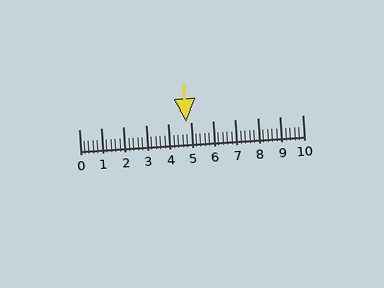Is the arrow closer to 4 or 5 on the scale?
The arrow is closer to 5.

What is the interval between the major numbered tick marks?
The major tick marks are spaced 1 units apart.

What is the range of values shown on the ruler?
The ruler shows values from 0 to 10.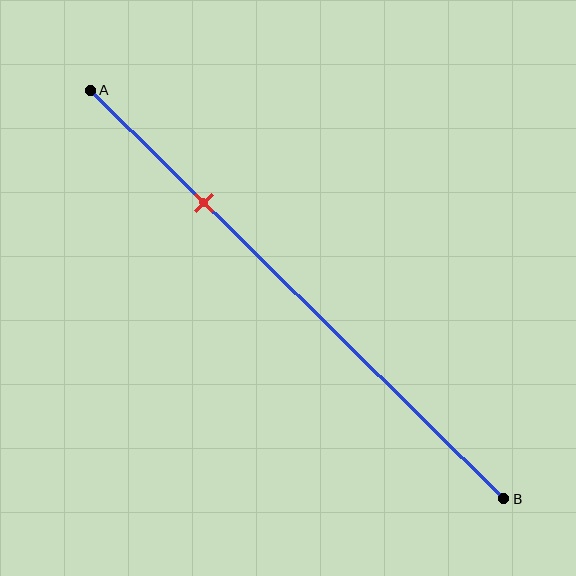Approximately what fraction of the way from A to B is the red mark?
The red mark is approximately 30% of the way from A to B.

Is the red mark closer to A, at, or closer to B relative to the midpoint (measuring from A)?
The red mark is closer to point A than the midpoint of segment AB.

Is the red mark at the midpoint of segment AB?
No, the mark is at about 30% from A, not at the 50% midpoint.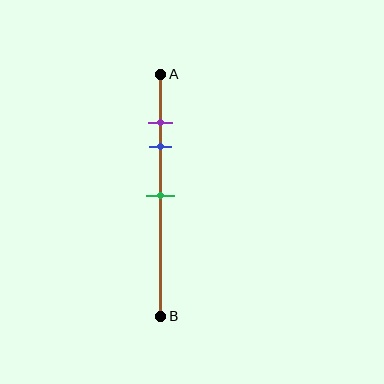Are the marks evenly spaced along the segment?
No, the marks are not evenly spaced.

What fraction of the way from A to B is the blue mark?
The blue mark is approximately 30% (0.3) of the way from A to B.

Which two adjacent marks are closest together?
The purple and blue marks are the closest adjacent pair.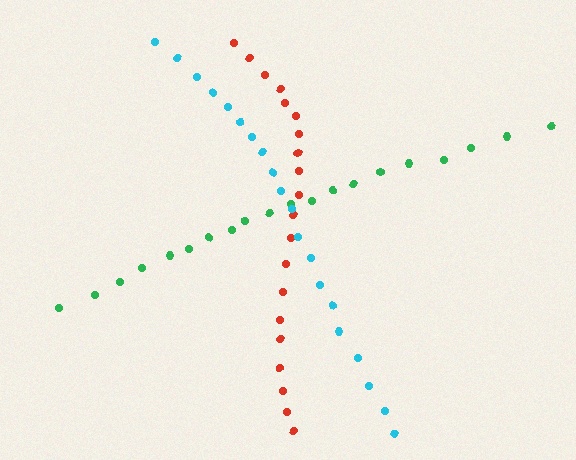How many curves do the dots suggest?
There are 3 distinct paths.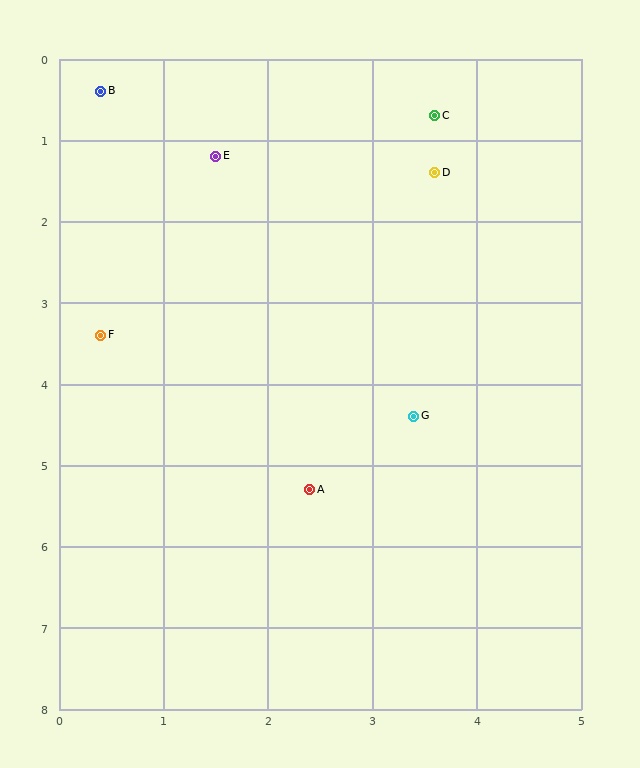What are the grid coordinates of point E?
Point E is at approximately (1.5, 1.2).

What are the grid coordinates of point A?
Point A is at approximately (2.4, 5.3).